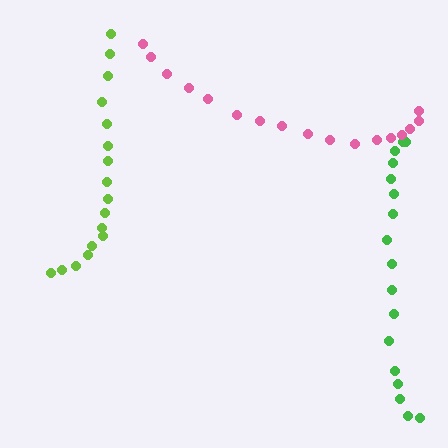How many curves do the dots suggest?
There are 3 distinct paths.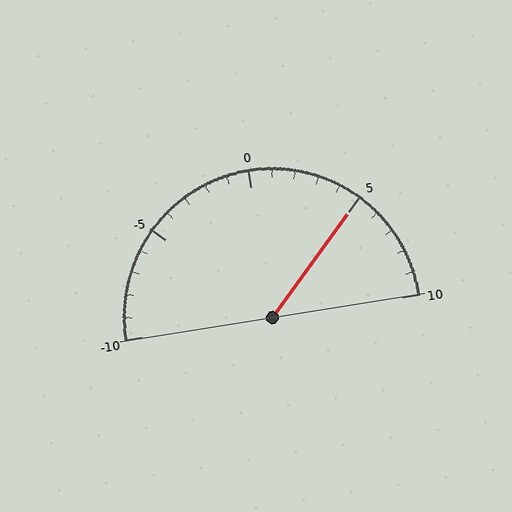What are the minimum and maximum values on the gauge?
The gauge ranges from -10 to 10.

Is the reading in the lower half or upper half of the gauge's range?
The reading is in the upper half of the range (-10 to 10).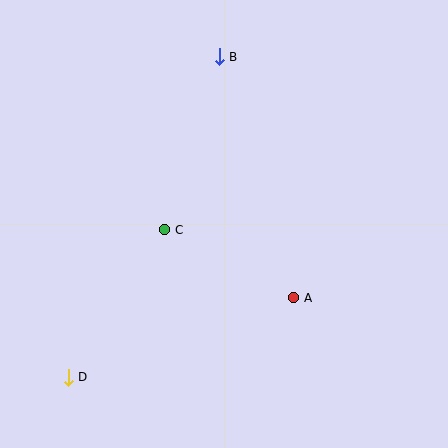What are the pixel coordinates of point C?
Point C is at (165, 230).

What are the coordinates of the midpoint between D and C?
The midpoint between D and C is at (117, 304).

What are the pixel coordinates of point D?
Point D is at (68, 377).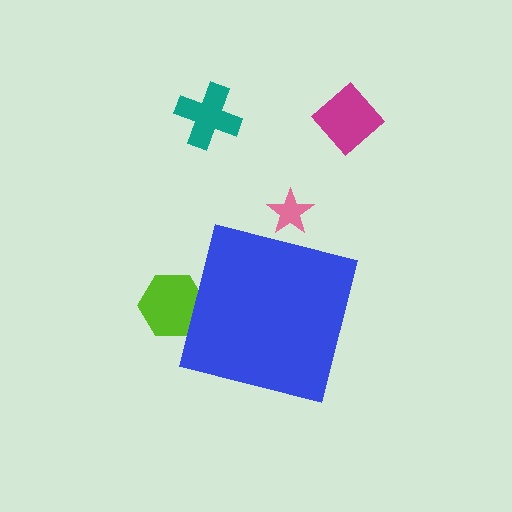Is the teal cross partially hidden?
No, the teal cross is fully visible.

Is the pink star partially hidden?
Yes, the pink star is partially hidden behind the blue square.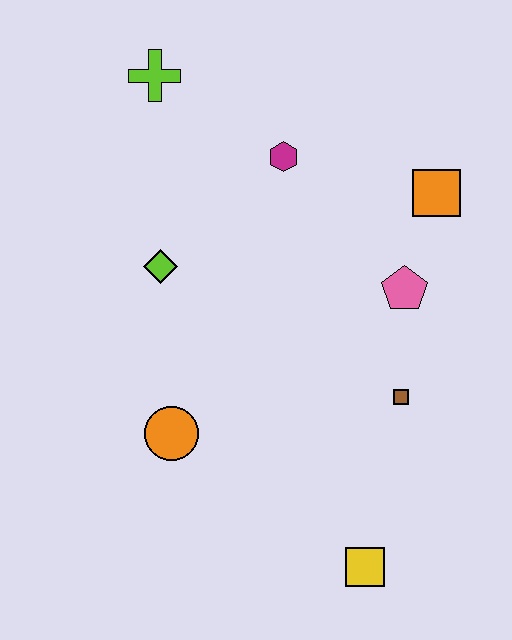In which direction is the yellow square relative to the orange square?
The yellow square is below the orange square.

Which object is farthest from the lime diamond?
The yellow square is farthest from the lime diamond.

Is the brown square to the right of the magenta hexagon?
Yes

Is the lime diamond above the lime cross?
No